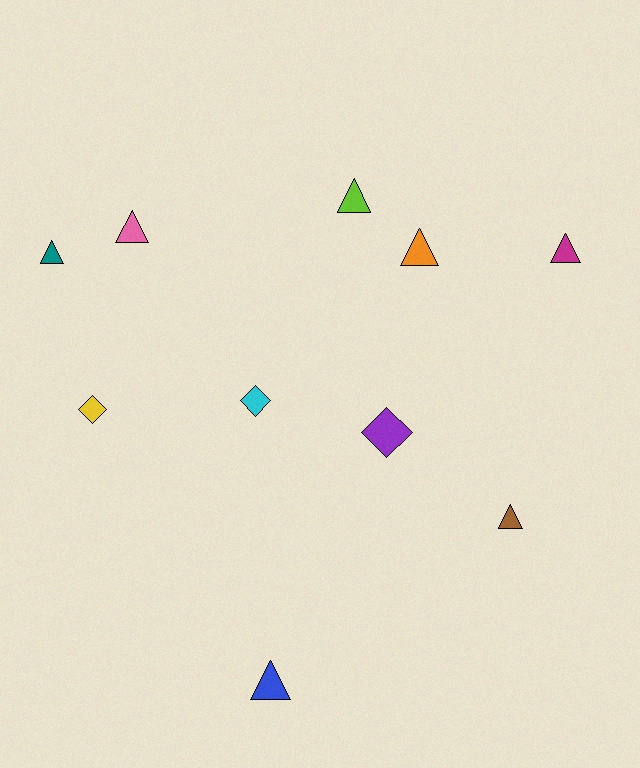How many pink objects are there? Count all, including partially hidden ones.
There is 1 pink object.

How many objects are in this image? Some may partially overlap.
There are 10 objects.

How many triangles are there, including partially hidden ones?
There are 7 triangles.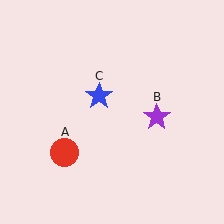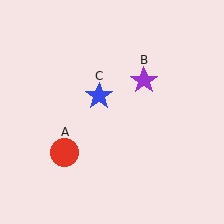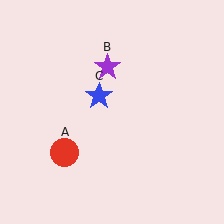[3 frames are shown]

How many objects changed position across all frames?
1 object changed position: purple star (object B).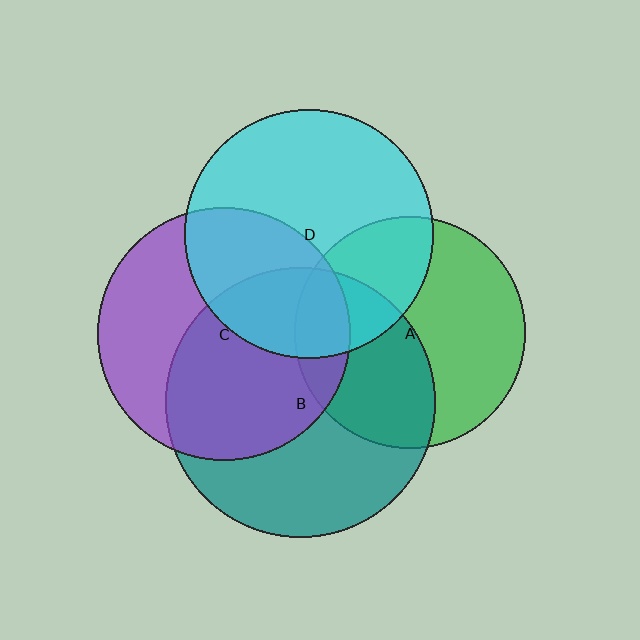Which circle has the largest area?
Circle B (teal).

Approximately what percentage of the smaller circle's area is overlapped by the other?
Approximately 30%.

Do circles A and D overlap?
Yes.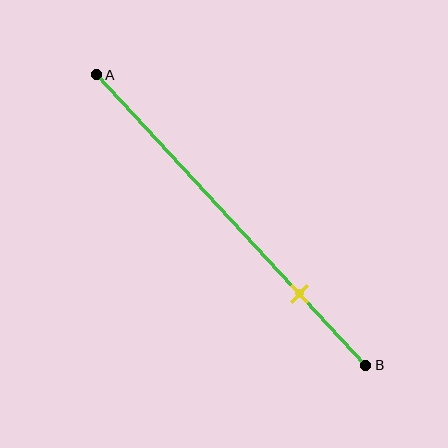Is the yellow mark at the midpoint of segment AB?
No, the mark is at about 75% from A, not at the 50% midpoint.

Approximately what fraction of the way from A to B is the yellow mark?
The yellow mark is approximately 75% of the way from A to B.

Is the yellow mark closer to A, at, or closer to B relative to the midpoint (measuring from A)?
The yellow mark is closer to point B than the midpoint of segment AB.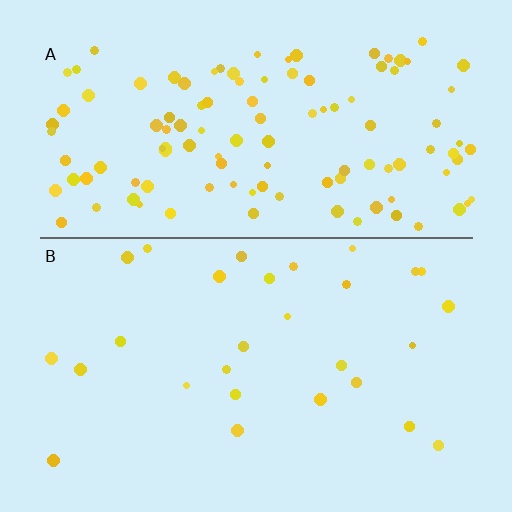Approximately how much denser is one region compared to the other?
Approximately 4.1× — region A over region B.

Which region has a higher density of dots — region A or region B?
A (the top).